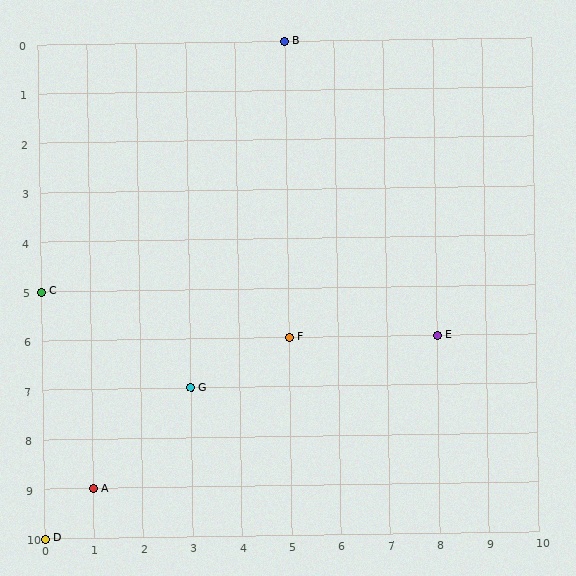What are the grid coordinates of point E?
Point E is at grid coordinates (8, 6).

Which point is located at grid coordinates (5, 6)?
Point F is at (5, 6).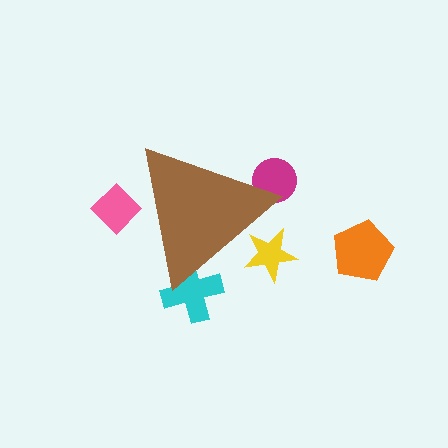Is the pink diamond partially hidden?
Yes, the pink diamond is partially hidden behind the brown triangle.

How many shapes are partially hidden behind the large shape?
4 shapes are partially hidden.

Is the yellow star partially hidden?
Yes, the yellow star is partially hidden behind the brown triangle.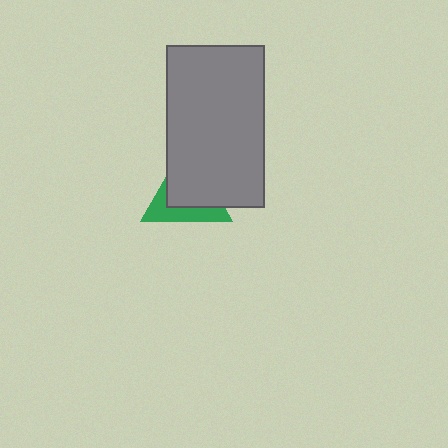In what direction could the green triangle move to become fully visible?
The green triangle could move toward the lower-left. That would shift it out from behind the gray rectangle entirely.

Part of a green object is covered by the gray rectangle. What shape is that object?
It is a triangle.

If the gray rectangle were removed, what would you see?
You would see the complete green triangle.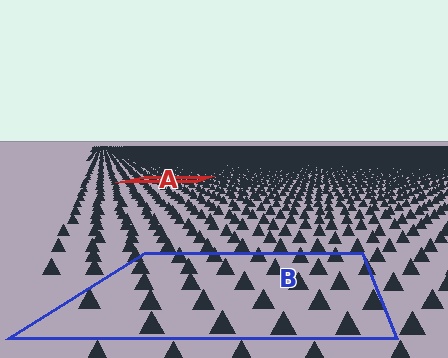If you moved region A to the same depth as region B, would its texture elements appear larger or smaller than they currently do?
They would appear larger. At a closer depth, the same texture elements are projected at a bigger on-screen size.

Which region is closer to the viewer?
Region B is closer. The texture elements there are larger and more spread out.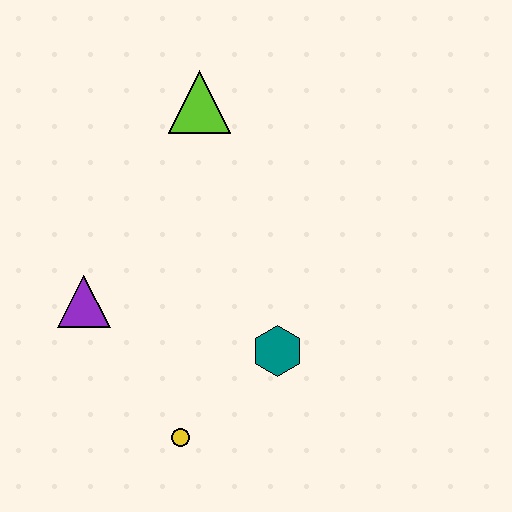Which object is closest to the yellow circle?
The teal hexagon is closest to the yellow circle.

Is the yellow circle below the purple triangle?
Yes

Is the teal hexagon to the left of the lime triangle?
No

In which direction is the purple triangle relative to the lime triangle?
The purple triangle is below the lime triangle.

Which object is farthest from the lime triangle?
The yellow circle is farthest from the lime triangle.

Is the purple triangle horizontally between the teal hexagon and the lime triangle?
No